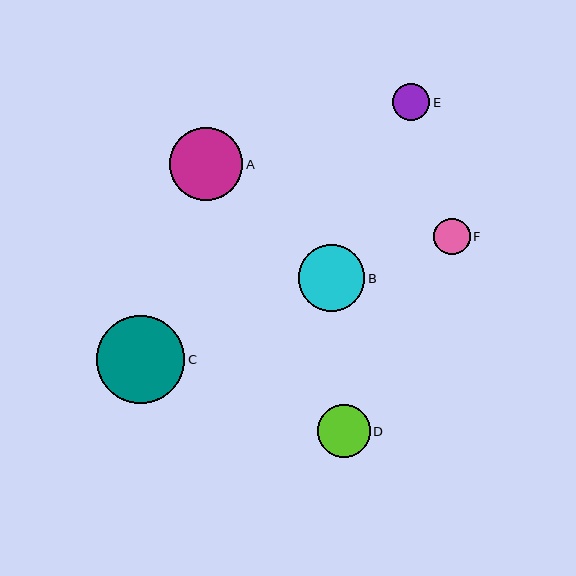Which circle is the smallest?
Circle F is the smallest with a size of approximately 37 pixels.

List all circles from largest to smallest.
From largest to smallest: C, A, B, D, E, F.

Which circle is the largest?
Circle C is the largest with a size of approximately 88 pixels.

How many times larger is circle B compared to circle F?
Circle B is approximately 1.8 times the size of circle F.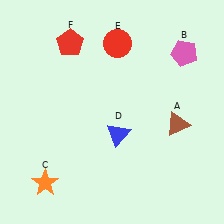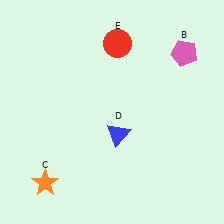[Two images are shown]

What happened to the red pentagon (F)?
The red pentagon (F) was removed in Image 2. It was in the top-left area of Image 1.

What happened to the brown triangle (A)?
The brown triangle (A) was removed in Image 2. It was in the bottom-right area of Image 1.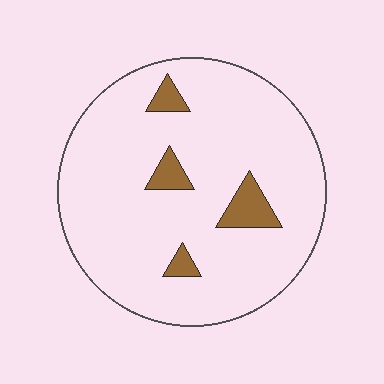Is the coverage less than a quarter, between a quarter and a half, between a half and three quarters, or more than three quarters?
Less than a quarter.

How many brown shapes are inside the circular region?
4.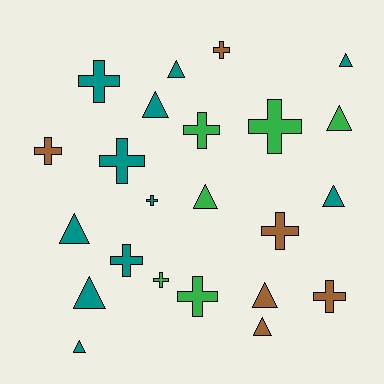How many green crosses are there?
There are 4 green crosses.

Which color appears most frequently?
Teal, with 11 objects.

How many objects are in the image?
There are 23 objects.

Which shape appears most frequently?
Cross, with 12 objects.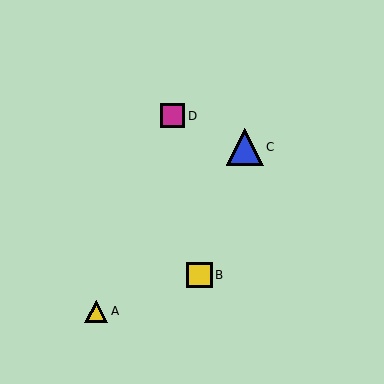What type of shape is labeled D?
Shape D is a magenta square.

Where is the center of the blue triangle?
The center of the blue triangle is at (245, 147).